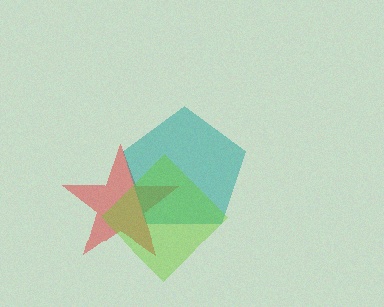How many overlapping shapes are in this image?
There are 3 overlapping shapes in the image.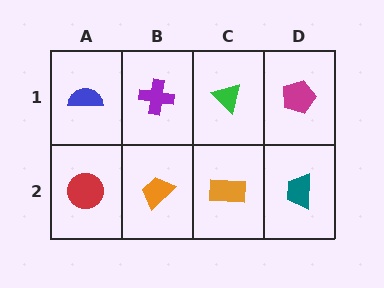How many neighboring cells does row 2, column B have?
3.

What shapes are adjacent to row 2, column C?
A green triangle (row 1, column C), an orange trapezoid (row 2, column B), a teal trapezoid (row 2, column D).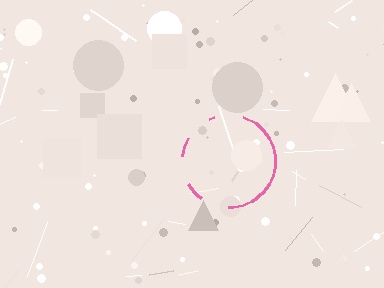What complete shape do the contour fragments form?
The contour fragments form a circle.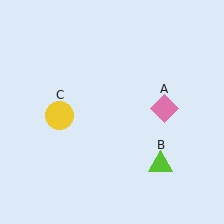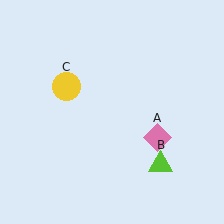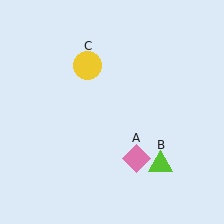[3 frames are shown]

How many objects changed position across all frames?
2 objects changed position: pink diamond (object A), yellow circle (object C).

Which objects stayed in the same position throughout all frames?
Lime triangle (object B) remained stationary.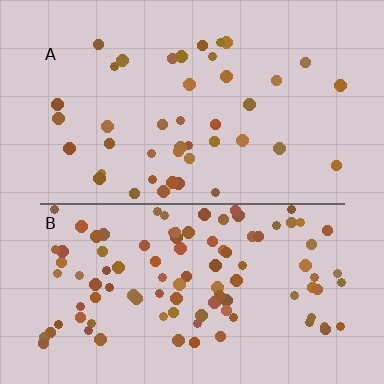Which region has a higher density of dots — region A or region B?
B (the bottom).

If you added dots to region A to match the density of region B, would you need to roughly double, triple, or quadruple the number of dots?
Approximately double.